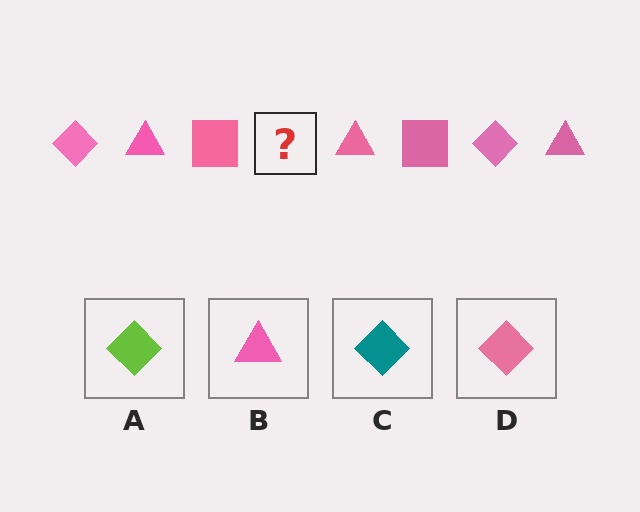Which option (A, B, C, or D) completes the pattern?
D.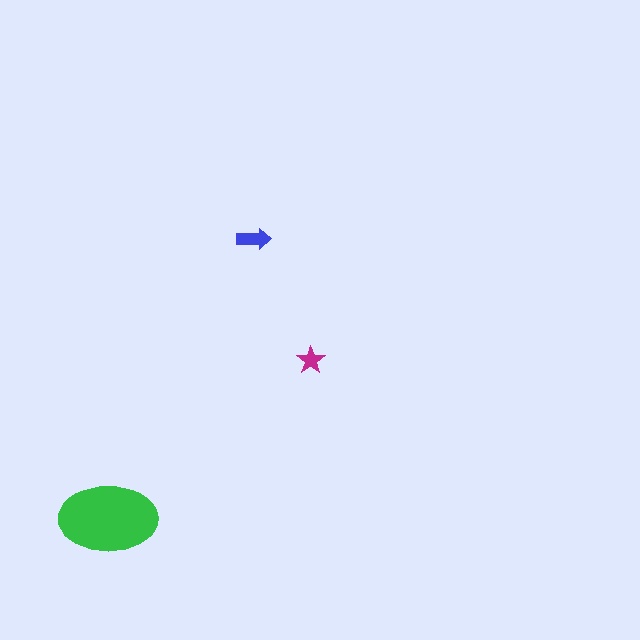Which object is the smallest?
The magenta star.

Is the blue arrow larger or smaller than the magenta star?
Larger.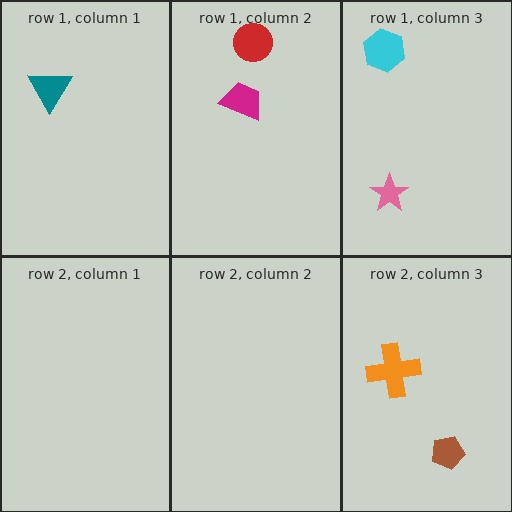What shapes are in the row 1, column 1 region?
The teal triangle.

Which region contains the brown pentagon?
The row 2, column 3 region.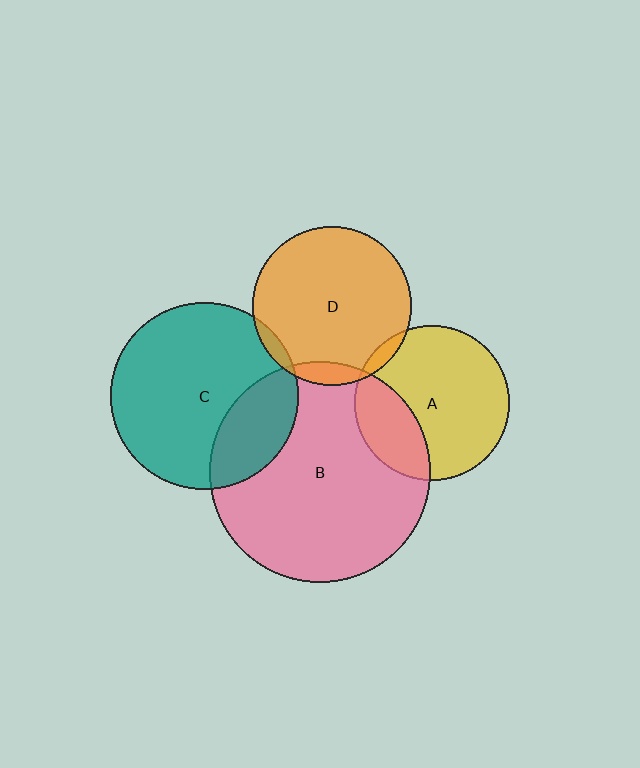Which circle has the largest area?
Circle B (pink).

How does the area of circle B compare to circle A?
Approximately 2.0 times.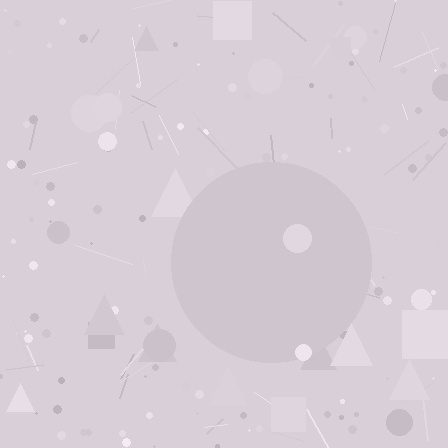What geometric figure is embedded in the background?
A circle is embedded in the background.